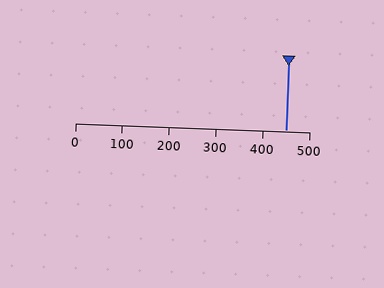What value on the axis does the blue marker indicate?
The marker indicates approximately 450.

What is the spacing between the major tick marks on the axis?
The major ticks are spaced 100 apart.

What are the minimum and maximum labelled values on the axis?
The axis runs from 0 to 500.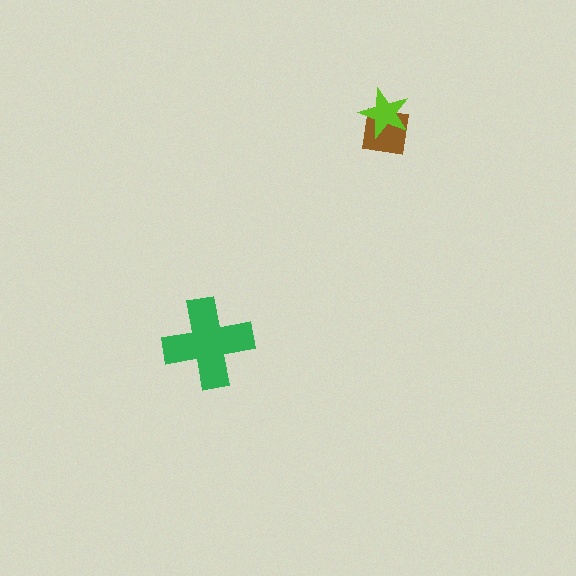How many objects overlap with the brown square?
1 object overlaps with the brown square.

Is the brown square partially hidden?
Yes, it is partially covered by another shape.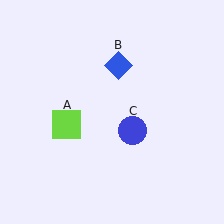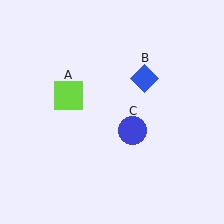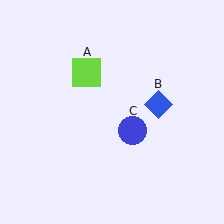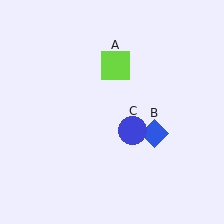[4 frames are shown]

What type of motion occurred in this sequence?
The lime square (object A), blue diamond (object B) rotated clockwise around the center of the scene.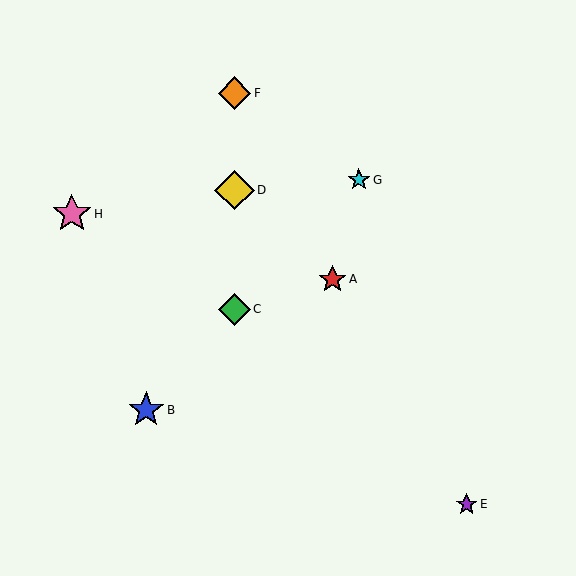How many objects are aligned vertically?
3 objects (C, D, F) are aligned vertically.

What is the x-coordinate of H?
Object H is at x≈72.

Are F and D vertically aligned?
Yes, both are at x≈235.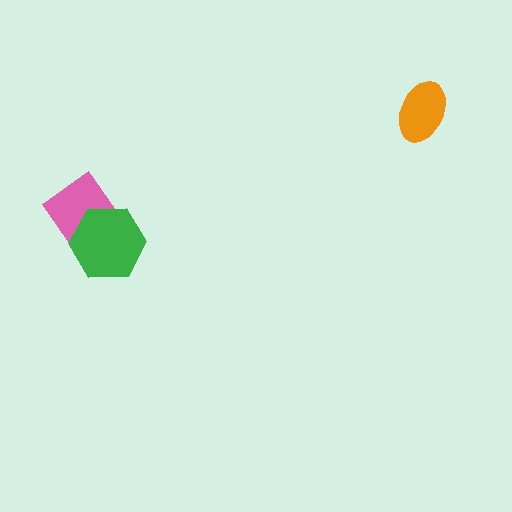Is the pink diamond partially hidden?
Yes, it is partially covered by another shape.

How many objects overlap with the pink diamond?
1 object overlaps with the pink diamond.